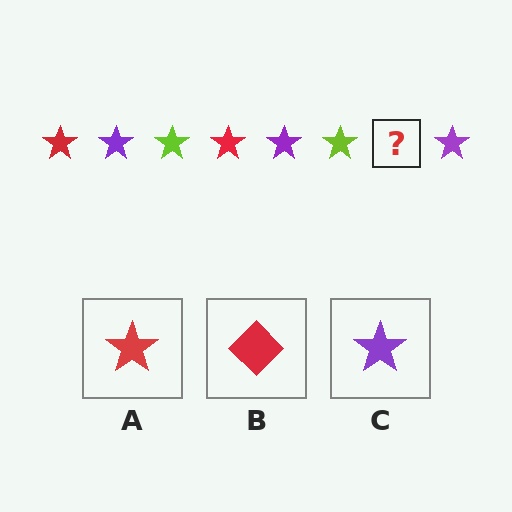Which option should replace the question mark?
Option A.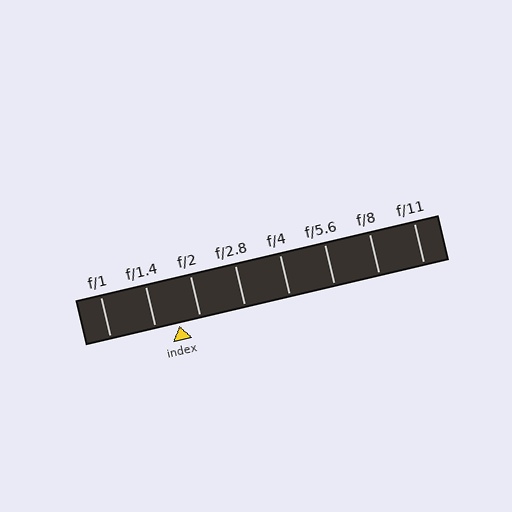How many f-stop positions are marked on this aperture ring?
There are 8 f-stop positions marked.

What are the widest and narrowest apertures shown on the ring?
The widest aperture shown is f/1 and the narrowest is f/11.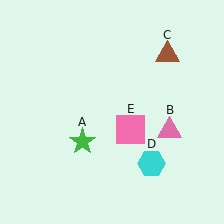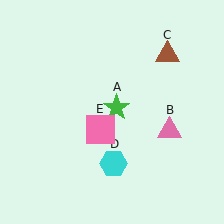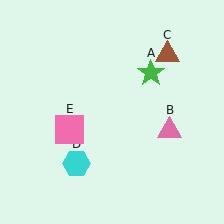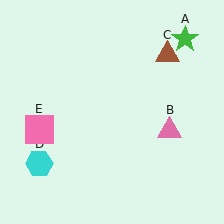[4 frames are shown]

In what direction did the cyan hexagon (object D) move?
The cyan hexagon (object D) moved left.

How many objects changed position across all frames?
3 objects changed position: green star (object A), cyan hexagon (object D), pink square (object E).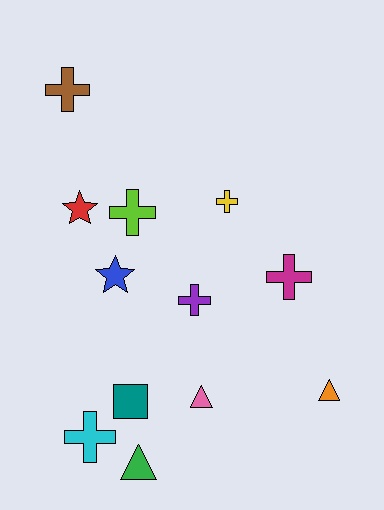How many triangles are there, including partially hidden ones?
There are 3 triangles.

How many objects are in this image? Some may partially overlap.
There are 12 objects.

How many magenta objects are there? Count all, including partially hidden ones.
There is 1 magenta object.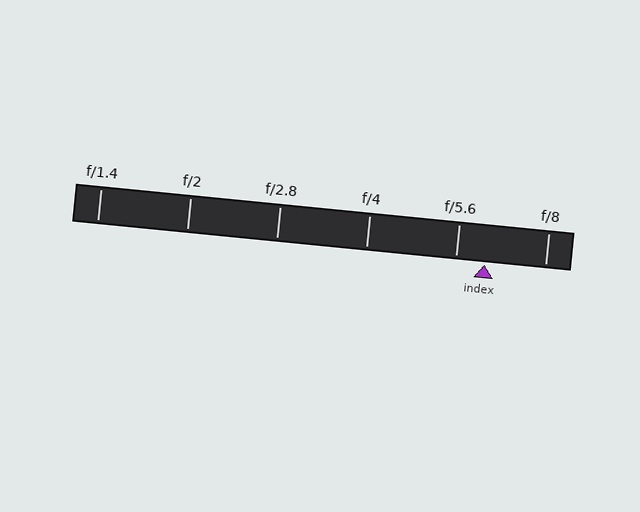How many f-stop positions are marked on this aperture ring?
There are 6 f-stop positions marked.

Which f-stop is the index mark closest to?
The index mark is closest to f/5.6.